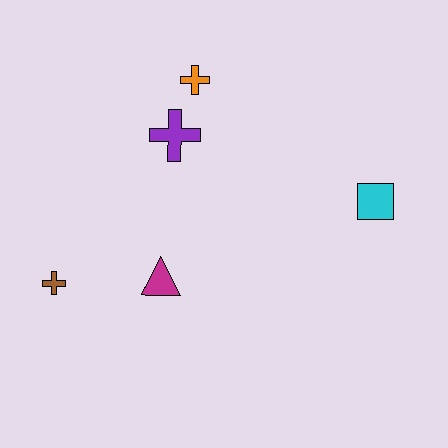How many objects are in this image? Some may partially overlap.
There are 5 objects.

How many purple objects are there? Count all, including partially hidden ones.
There is 1 purple object.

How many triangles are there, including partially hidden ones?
There is 1 triangle.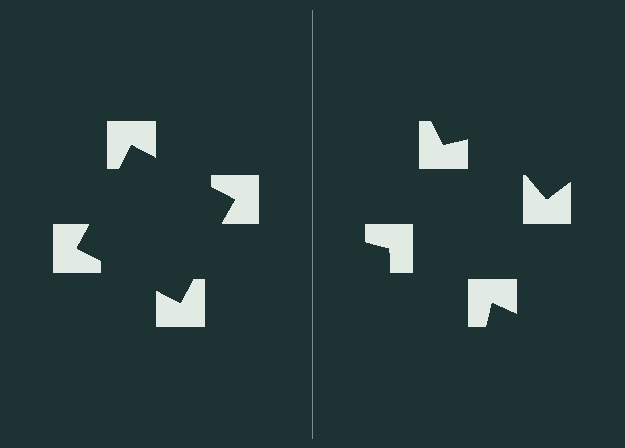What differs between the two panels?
The notched squares are positioned identically on both sides; only the wedge orientations differ. On the left they align to a square; on the right they are misaligned.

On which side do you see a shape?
An illusory square appears on the left side. On the right side the wedge cuts are rotated, so no coherent shape forms.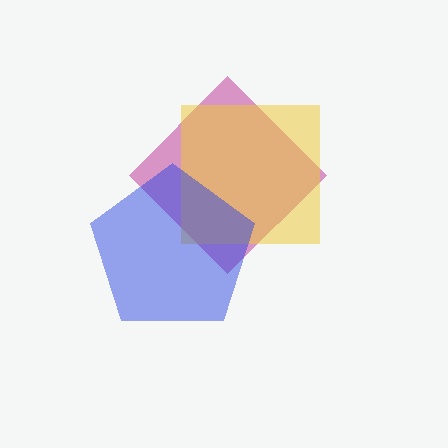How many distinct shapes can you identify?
There are 3 distinct shapes: a magenta diamond, a yellow square, a blue pentagon.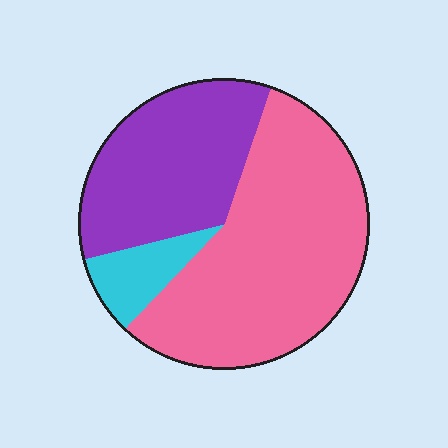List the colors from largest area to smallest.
From largest to smallest: pink, purple, cyan.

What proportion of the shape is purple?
Purple covers roughly 35% of the shape.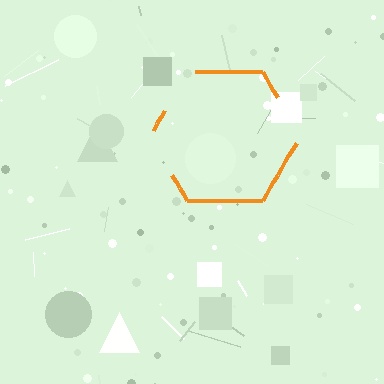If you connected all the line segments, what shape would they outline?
They would outline a hexagon.